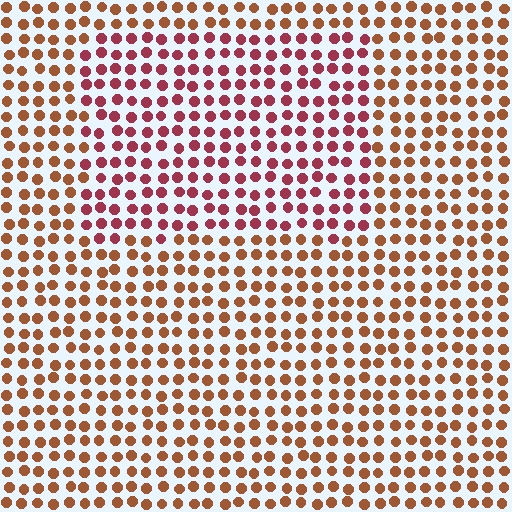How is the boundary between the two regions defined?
The boundary is defined purely by a slight shift in hue (about 35 degrees). Spacing, size, and orientation are identical on both sides.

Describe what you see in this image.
The image is filled with small brown elements in a uniform arrangement. A rectangle-shaped region is visible where the elements are tinted to a slightly different hue, forming a subtle color boundary.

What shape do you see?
I see a rectangle.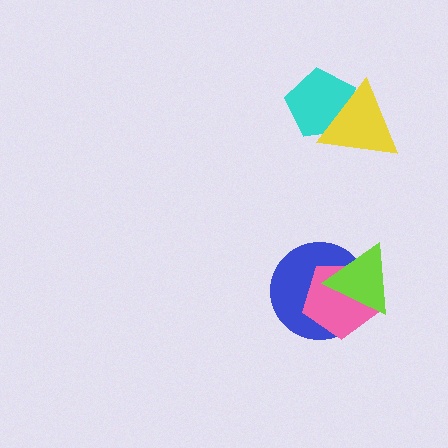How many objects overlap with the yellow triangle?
1 object overlaps with the yellow triangle.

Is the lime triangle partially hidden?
No, no other shape covers it.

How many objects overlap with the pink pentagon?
2 objects overlap with the pink pentagon.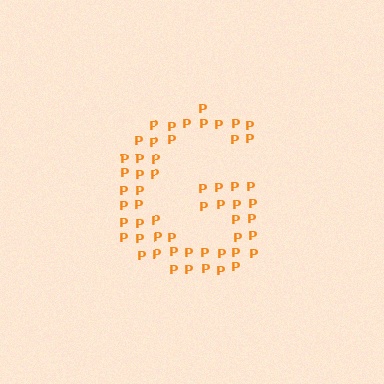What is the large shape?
The large shape is the letter G.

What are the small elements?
The small elements are letter P's.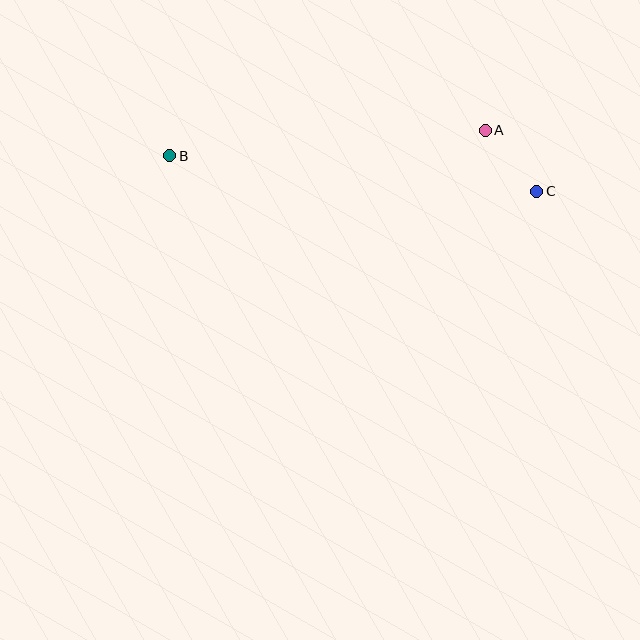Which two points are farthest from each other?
Points B and C are farthest from each other.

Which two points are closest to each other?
Points A and C are closest to each other.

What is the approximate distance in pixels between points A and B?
The distance between A and B is approximately 317 pixels.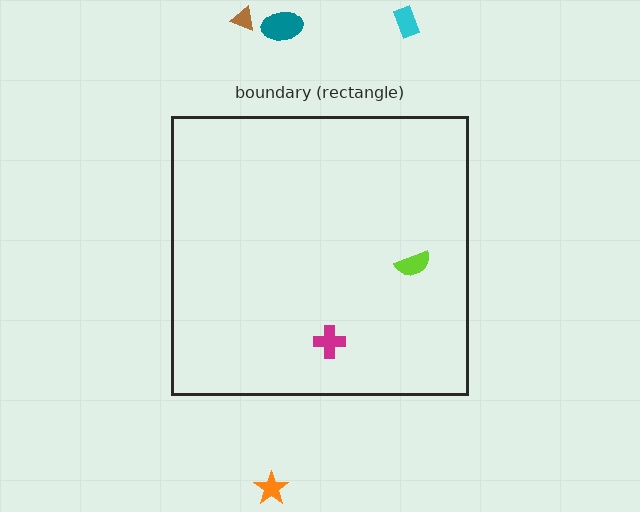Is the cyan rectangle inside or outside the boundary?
Outside.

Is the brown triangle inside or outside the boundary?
Outside.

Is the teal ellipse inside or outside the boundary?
Outside.